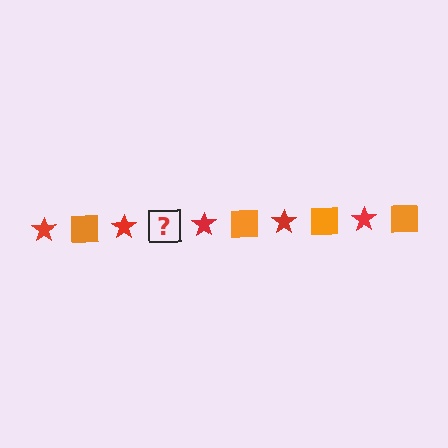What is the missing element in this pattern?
The missing element is an orange square.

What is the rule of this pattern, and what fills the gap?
The rule is that the pattern alternates between red star and orange square. The gap should be filled with an orange square.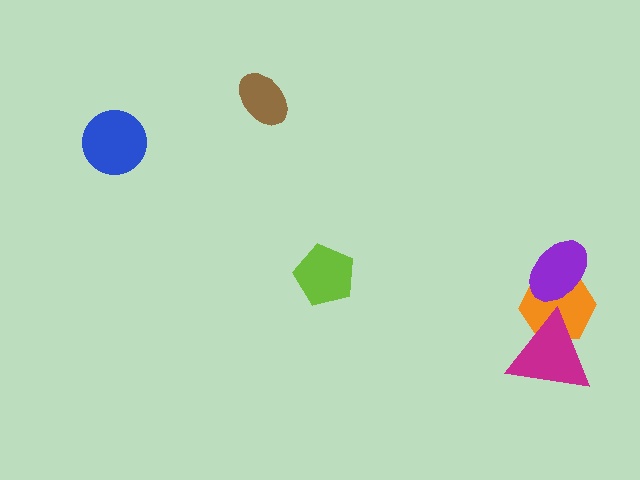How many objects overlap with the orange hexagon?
2 objects overlap with the orange hexagon.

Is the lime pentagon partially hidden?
No, no other shape covers it.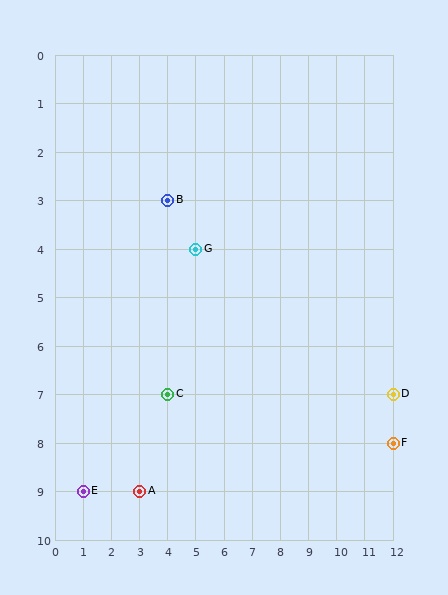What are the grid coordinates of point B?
Point B is at grid coordinates (4, 3).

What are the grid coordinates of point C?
Point C is at grid coordinates (4, 7).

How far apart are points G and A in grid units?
Points G and A are 2 columns and 5 rows apart (about 5.4 grid units diagonally).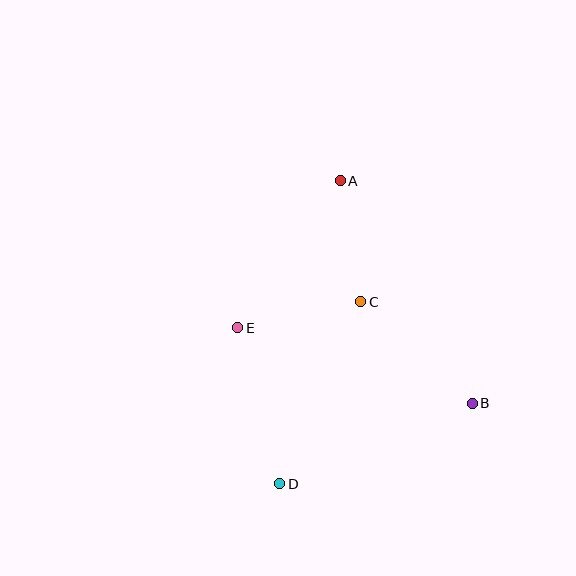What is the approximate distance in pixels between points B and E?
The distance between B and E is approximately 247 pixels.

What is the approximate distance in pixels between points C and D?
The distance between C and D is approximately 199 pixels.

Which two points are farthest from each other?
Points A and D are farthest from each other.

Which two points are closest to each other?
Points A and C are closest to each other.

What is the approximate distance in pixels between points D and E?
The distance between D and E is approximately 162 pixels.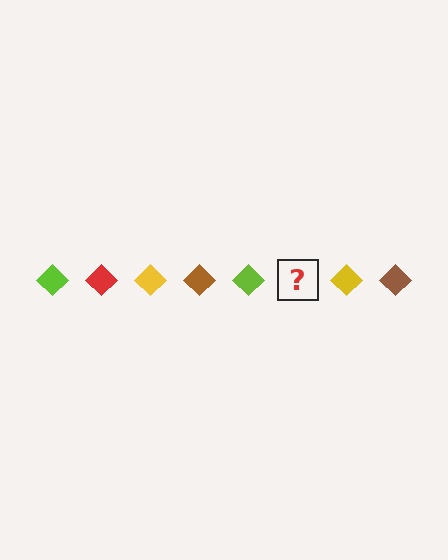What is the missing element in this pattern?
The missing element is a red diamond.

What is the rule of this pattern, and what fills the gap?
The rule is that the pattern cycles through lime, red, yellow, brown diamonds. The gap should be filled with a red diamond.